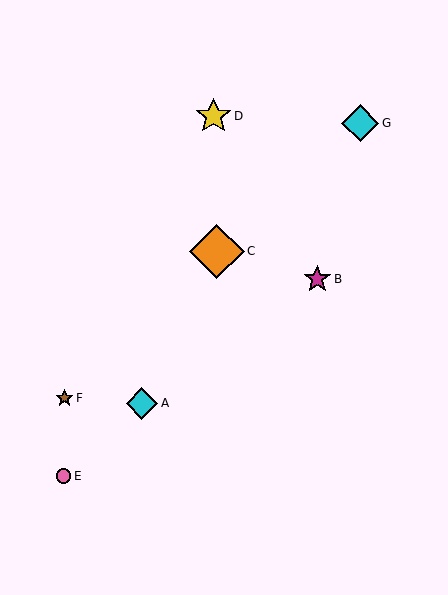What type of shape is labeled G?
Shape G is a cyan diamond.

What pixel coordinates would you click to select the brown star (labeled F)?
Click at (65, 398) to select the brown star F.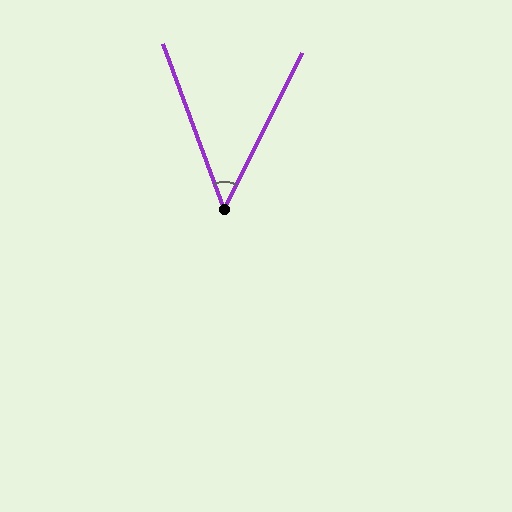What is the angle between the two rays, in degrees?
Approximately 47 degrees.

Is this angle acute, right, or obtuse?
It is acute.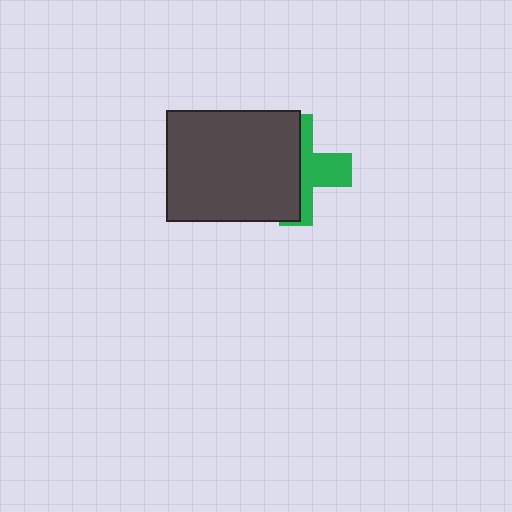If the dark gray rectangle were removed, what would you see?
You would see the complete green cross.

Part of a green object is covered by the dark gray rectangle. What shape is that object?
It is a cross.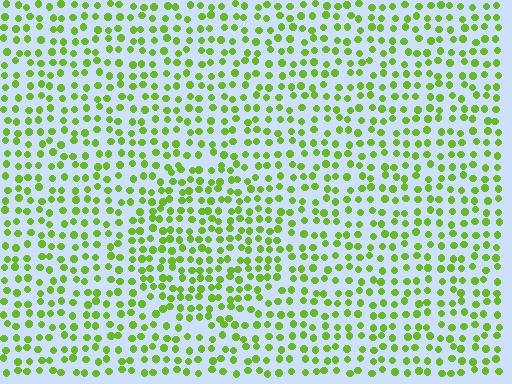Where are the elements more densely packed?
The elements are more densely packed inside the circle boundary.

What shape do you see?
I see a circle.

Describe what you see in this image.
The image contains small lime elements arranged at two different densities. A circle-shaped region is visible where the elements are more densely packed than the surrounding area.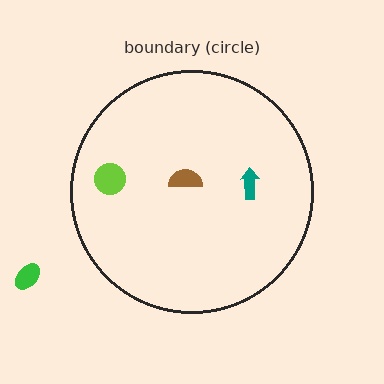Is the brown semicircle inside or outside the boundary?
Inside.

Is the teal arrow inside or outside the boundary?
Inside.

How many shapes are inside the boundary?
3 inside, 1 outside.